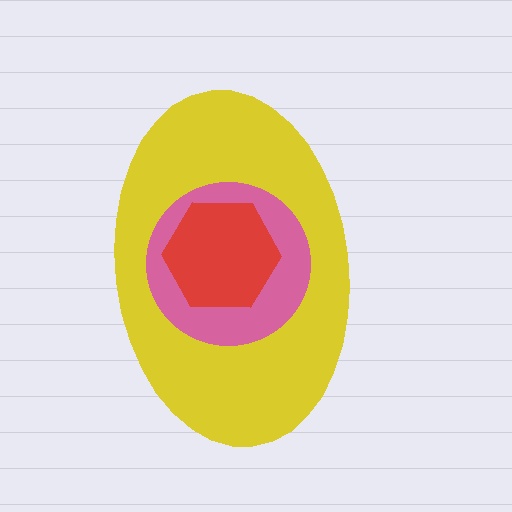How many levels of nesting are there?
3.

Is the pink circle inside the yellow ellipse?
Yes.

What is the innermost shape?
The red hexagon.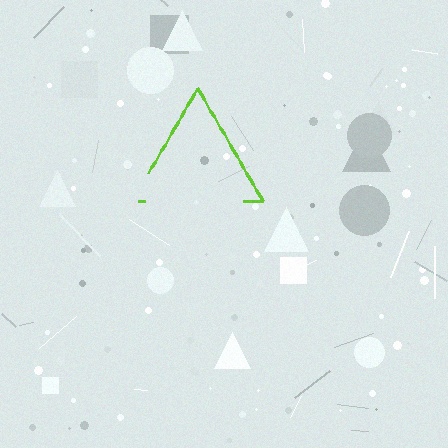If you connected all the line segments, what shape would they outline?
They would outline a triangle.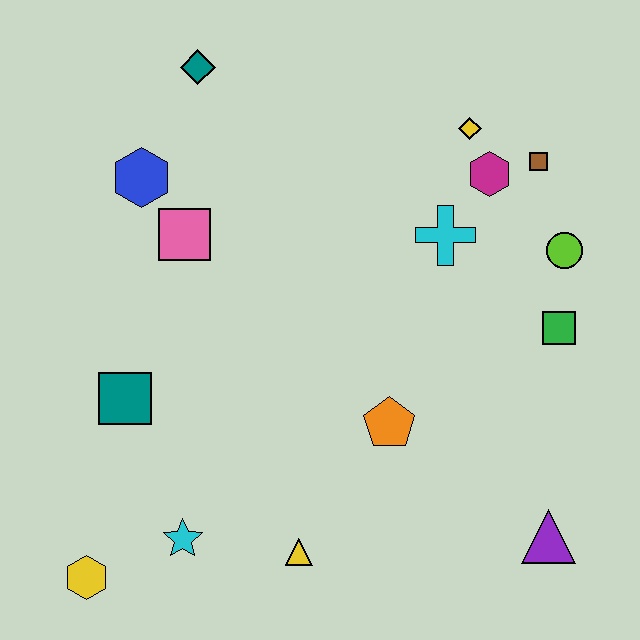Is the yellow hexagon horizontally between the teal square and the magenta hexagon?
No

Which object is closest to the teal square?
The cyan star is closest to the teal square.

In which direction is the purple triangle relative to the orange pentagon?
The purple triangle is to the right of the orange pentagon.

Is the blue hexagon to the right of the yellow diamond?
No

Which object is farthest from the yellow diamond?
The yellow hexagon is farthest from the yellow diamond.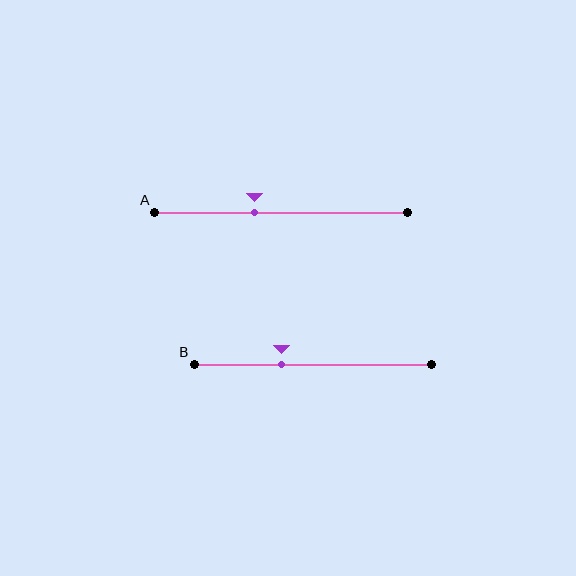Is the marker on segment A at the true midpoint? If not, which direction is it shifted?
No, the marker on segment A is shifted to the left by about 10% of the segment length.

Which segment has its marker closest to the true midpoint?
Segment A has its marker closest to the true midpoint.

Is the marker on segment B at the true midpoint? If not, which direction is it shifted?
No, the marker on segment B is shifted to the left by about 13% of the segment length.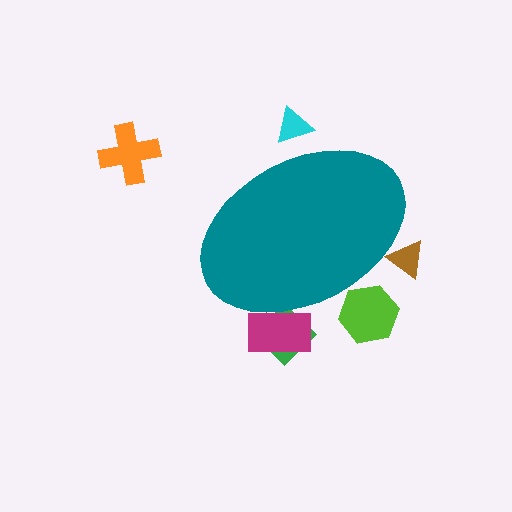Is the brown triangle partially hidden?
Yes, the brown triangle is partially hidden behind the teal ellipse.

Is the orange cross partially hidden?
No, the orange cross is fully visible.